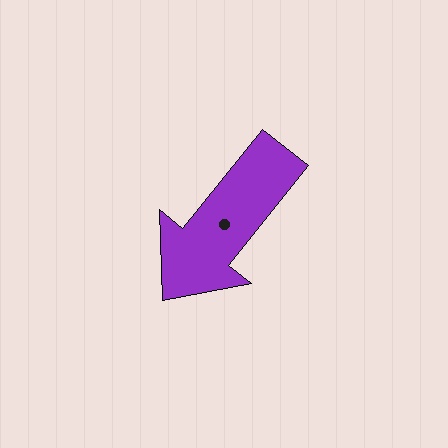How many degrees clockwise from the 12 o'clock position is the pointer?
Approximately 219 degrees.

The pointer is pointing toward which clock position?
Roughly 7 o'clock.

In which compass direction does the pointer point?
Southwest.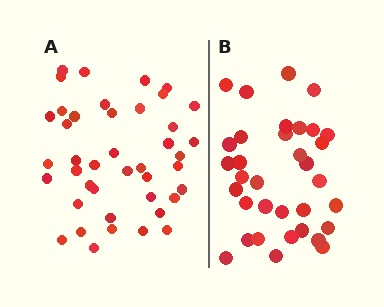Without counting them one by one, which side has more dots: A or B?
Region A (the left region) has more dots.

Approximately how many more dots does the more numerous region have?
Region A has roughly 8 or so more dots than region B.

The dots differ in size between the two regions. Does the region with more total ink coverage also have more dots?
No. Region B has more total ink coverage because its dots are larger, but region A actually contains more individual dots. Total area can be misleading — the number of items is what matters here.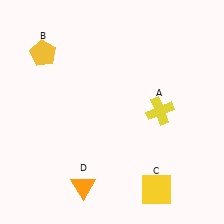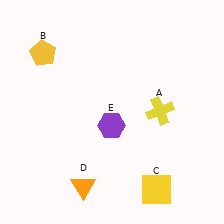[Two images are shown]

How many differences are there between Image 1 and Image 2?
There is 1 difference between the two images.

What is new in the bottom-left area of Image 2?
A purple hexagon (E) was added in the bottom-left area of Image 2.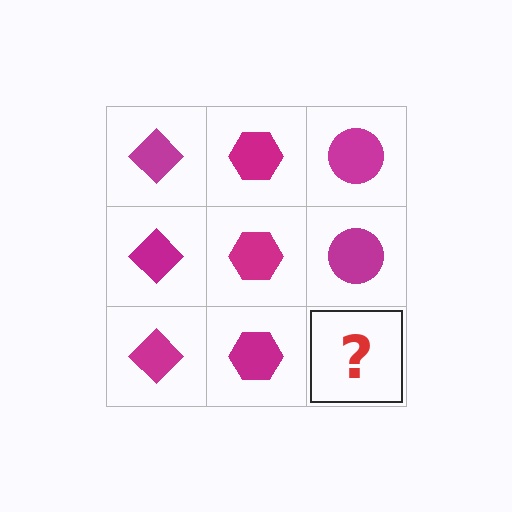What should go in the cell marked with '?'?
The missing cell should contain a magenta circle.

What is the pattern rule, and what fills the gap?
The rule is that each column has a consistent shape. The gap should be filled with a magenta circle.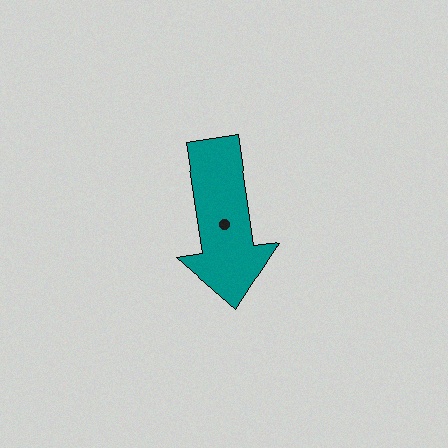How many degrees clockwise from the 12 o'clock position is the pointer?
Approximately 172 degrees.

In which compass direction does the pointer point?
South.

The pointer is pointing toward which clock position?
Roughly 6 o'clock.